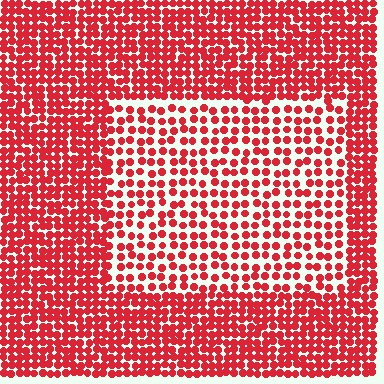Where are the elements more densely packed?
The elements are more densely packed outside the rectangle boundary.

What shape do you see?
I see a rectangle.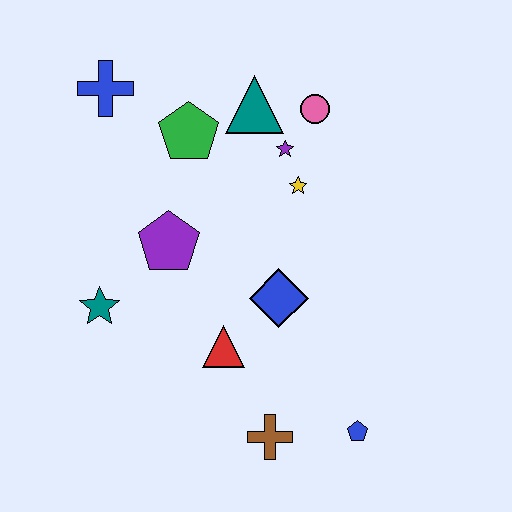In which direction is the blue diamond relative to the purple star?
The blue diamond is below the purple star.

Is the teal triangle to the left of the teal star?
No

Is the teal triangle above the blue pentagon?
Yes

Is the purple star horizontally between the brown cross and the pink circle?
Yes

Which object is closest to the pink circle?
The purple star is closest to the pink circle.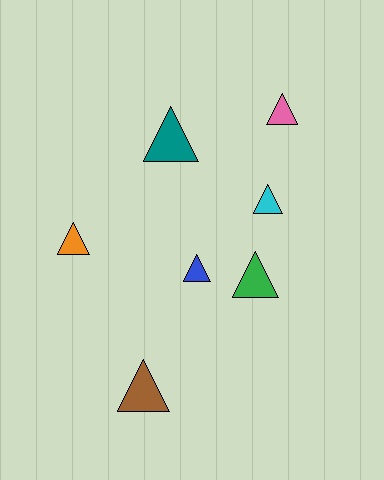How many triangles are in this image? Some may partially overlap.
There are 7 triangles.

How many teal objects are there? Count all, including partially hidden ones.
There is 1 teal object.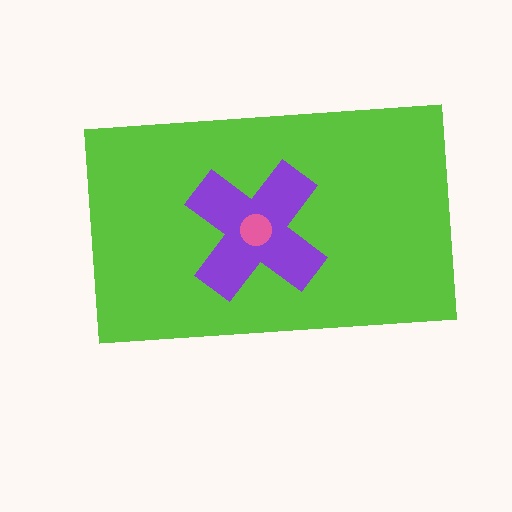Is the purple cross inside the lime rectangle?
Yes.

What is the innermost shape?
The pink circle.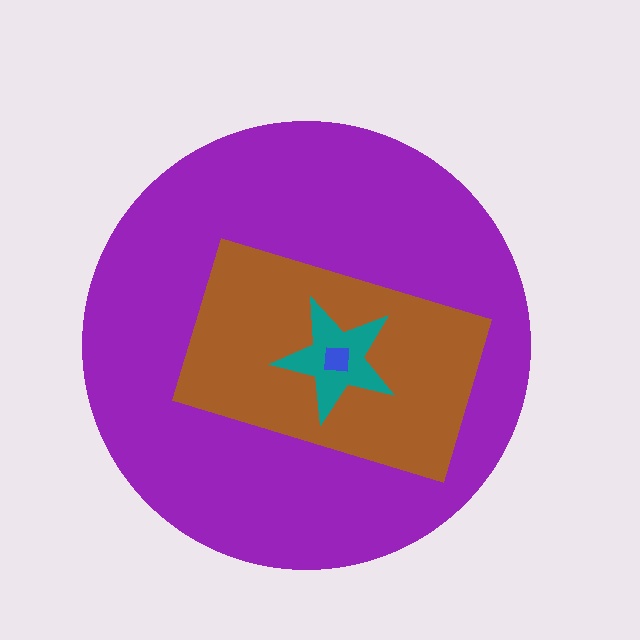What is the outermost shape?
The purple circle.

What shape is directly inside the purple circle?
The brown rectangle.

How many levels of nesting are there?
4.